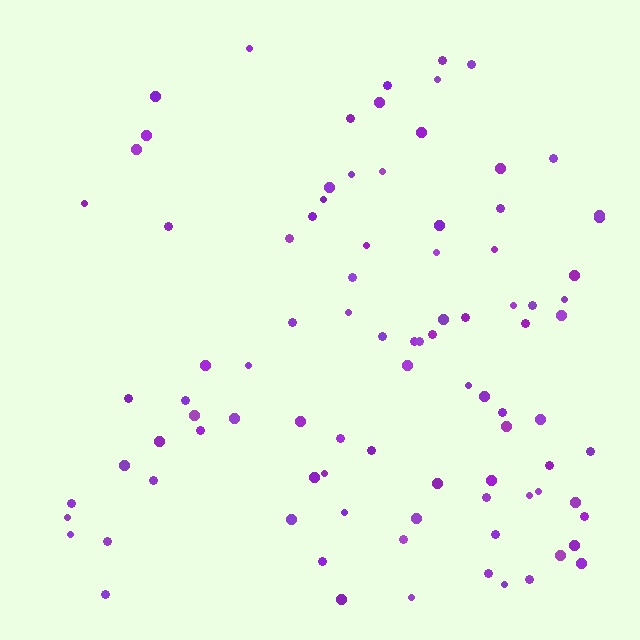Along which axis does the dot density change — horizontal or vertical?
Horizontal.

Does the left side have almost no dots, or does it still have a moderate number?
Still a moderate number, just noticeably fewer than the right.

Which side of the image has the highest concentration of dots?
The right.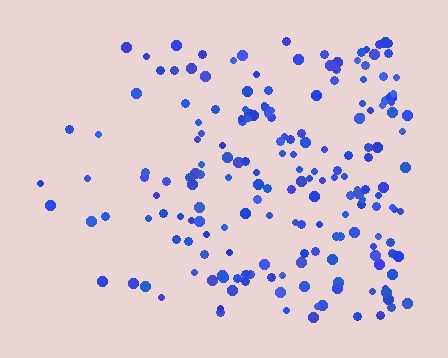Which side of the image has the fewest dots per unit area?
The left.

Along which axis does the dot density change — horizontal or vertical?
Horizontal.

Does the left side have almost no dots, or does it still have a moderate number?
Still a moderate number, just noticeably fewer than the right.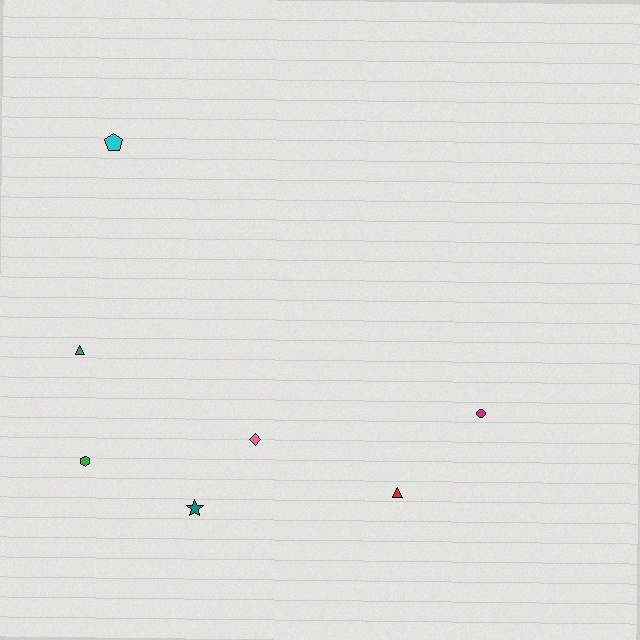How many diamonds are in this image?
There is 1 diamond.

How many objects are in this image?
There are 7 objects.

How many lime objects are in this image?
There are no lime objects.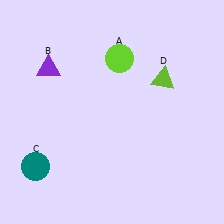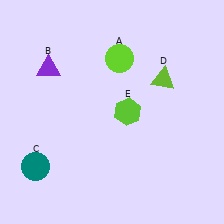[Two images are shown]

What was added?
A lime hexagon (E) was added in Image 2.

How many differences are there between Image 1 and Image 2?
There is 1 difference between the two images.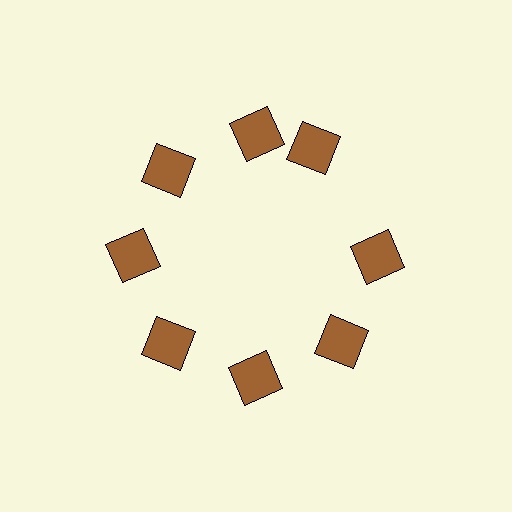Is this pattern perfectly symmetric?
No. The 8 brown squares are arranged in a ring, but one element near the 2 o'clock position is rotated out of alignment along the ring, breaking the 8-fold rotational symmetry.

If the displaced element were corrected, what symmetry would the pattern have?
It would have 8-fold rotational symmetry — the pattern would map onto itself every 45 degrees.